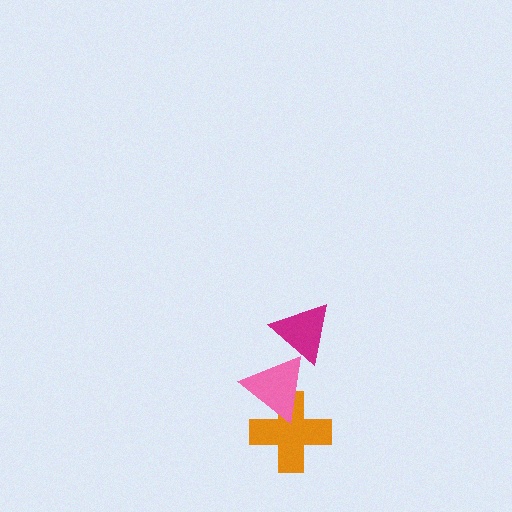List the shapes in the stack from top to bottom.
From top to bottom: the magenta triangle, the pink triangle, the orange cross.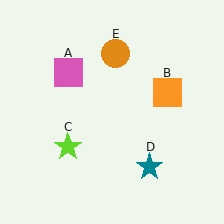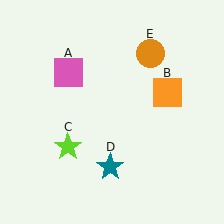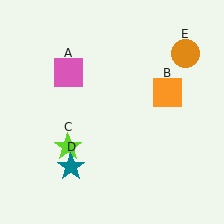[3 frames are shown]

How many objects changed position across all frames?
2 objects changed position: teal star (object D), orange circle (object E).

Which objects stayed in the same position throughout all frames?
Pink square (object A) and orange square (object B) and lime star (object C) remained stationary.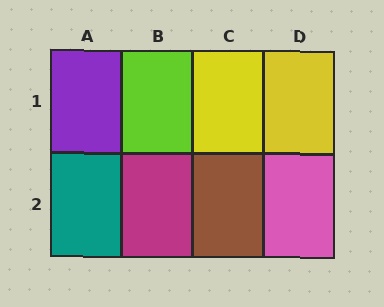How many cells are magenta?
1 cell is magenta.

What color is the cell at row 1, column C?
Yellow.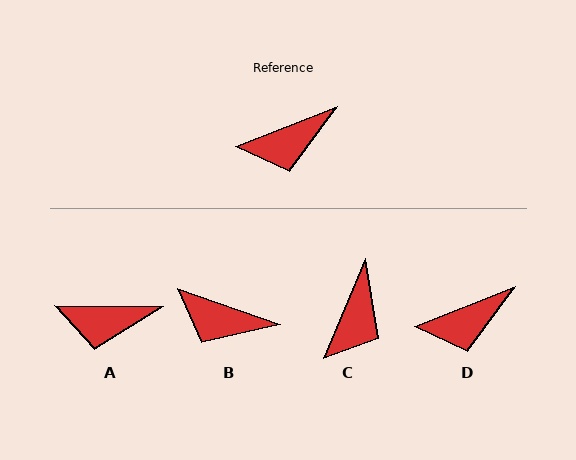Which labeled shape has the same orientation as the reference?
D.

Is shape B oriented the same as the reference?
No, it is off by about 40 degrees.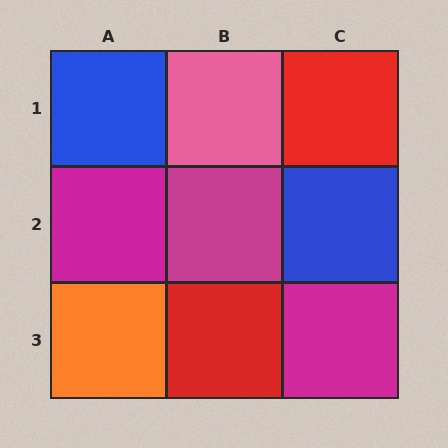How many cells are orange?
1 cell is orange.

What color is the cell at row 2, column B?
Magenta.